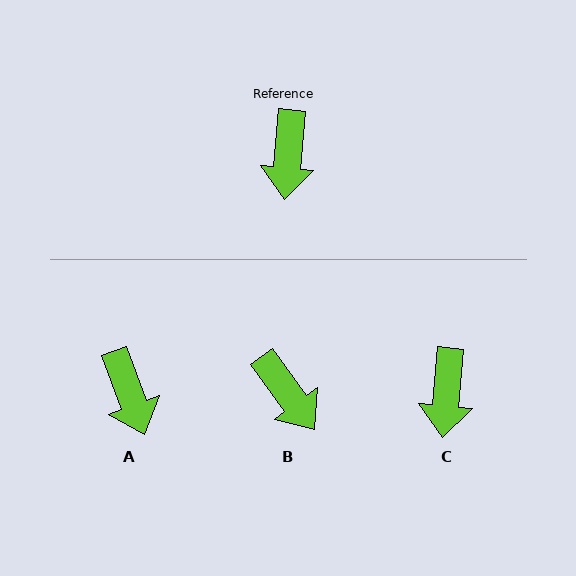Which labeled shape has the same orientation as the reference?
C.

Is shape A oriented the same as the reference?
No, it is off by about 25 degrees.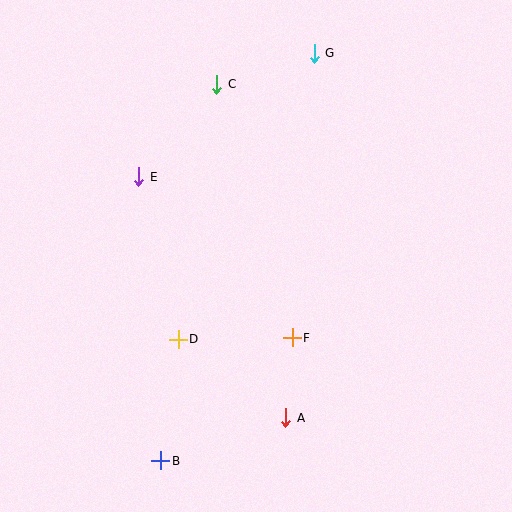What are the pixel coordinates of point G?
Point G is at (314, 53).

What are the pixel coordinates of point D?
Point D is at (178, 339).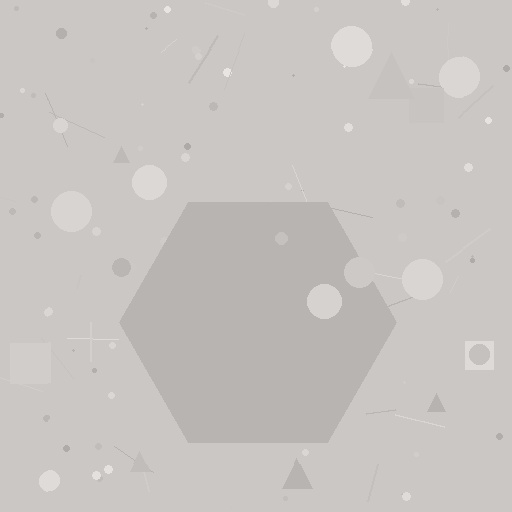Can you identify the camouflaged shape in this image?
The camouflaged shape is a hexagon.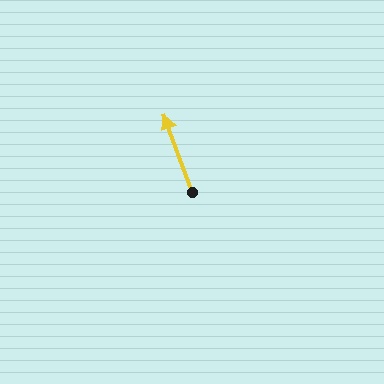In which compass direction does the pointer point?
North.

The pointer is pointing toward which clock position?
Roughly 11 o'clock.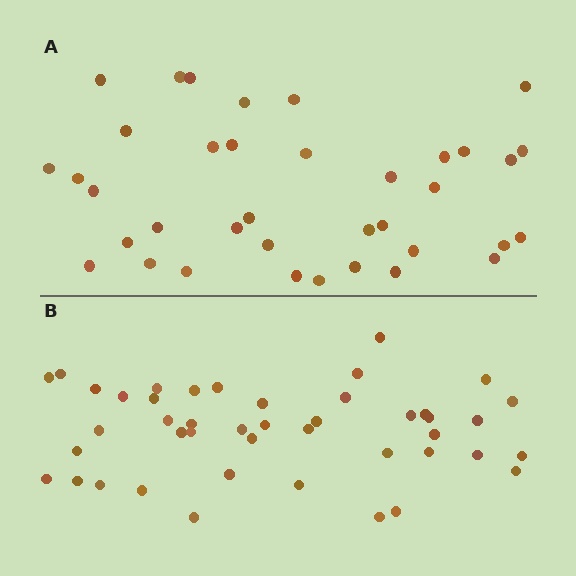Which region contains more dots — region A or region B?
Region B (the bottom region) has more dots.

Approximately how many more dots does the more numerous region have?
Region B has roughly 8 or so more dots than region A.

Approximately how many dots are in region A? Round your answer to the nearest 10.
About 40 dots. (The exact count is 37, which rounds to 40.)